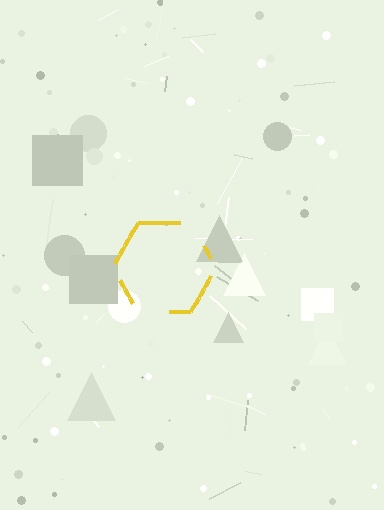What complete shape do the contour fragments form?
The contour fragments form a hexagon.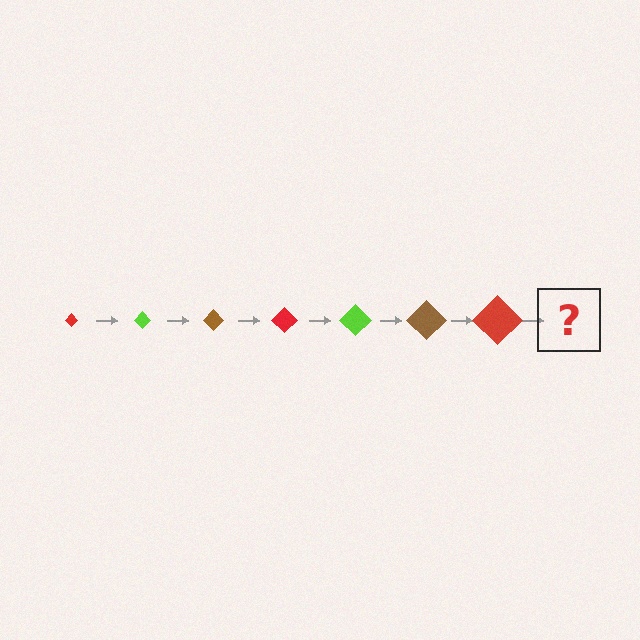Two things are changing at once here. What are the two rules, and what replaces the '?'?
The two rules are that the diamond grows larger each step and the color cycles through red, lime, and brown. The '?' should be a lime diamond, larger than the previous one.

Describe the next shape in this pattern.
It should be a lime diamond, larger than the previous one.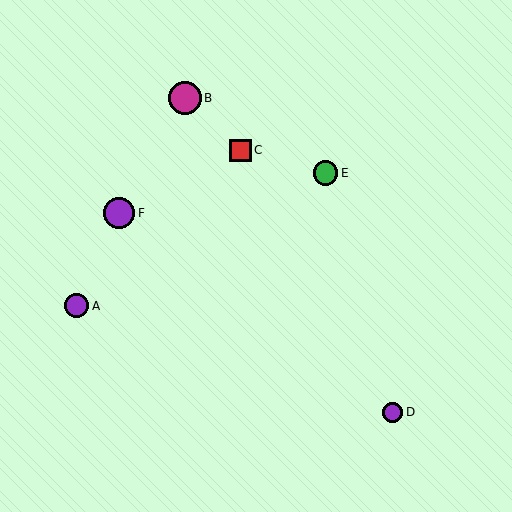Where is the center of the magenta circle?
The center of the magenta circle is at (185, 98).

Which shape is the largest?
The magenta circle (labeled B) is the largest.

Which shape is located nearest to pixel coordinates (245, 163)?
The red square (labeled C) at (240, 150) is nearest to that location.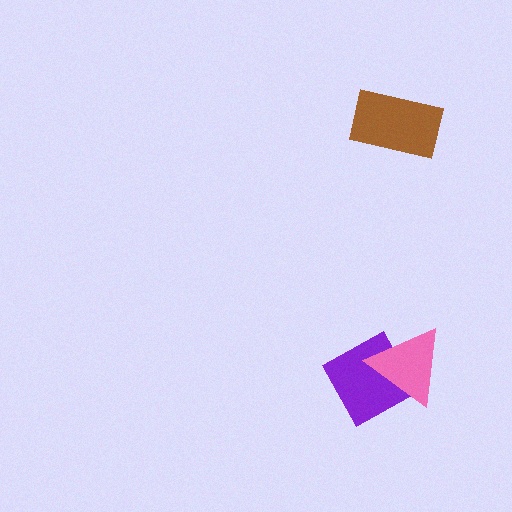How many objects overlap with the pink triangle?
1 object overlaps with the pink triangle.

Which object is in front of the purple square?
The pink triangle is in front of the purple square.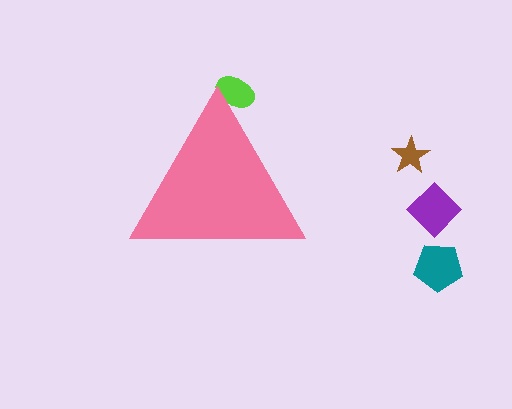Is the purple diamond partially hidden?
No, the purple diamond is fully visible.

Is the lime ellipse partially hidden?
Yes, the lime ellipse is partially hidden behind the pink triangle.